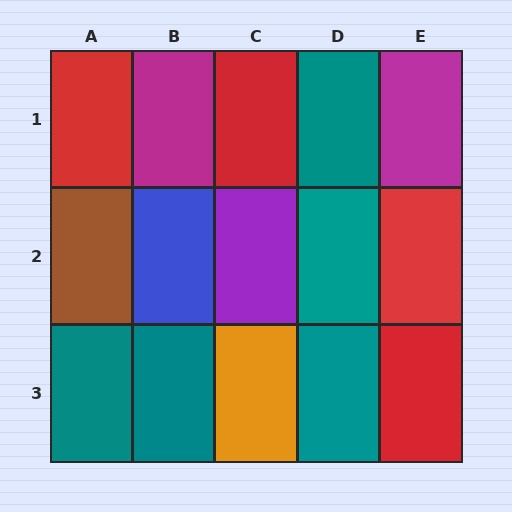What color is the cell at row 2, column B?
Blue.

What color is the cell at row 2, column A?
Brown.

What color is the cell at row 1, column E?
Magenta.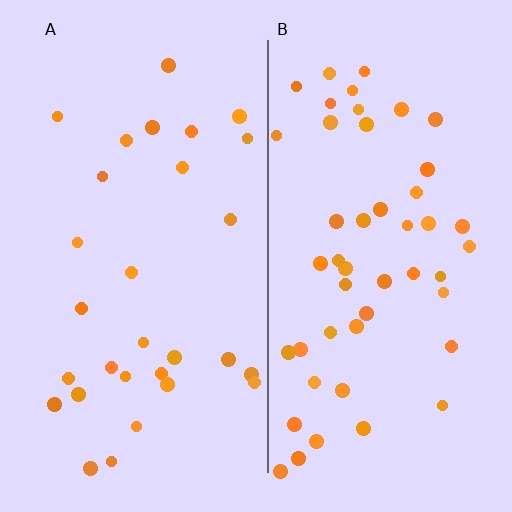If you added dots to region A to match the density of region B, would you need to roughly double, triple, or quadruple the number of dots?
Approximately double.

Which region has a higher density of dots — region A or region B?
B (the right).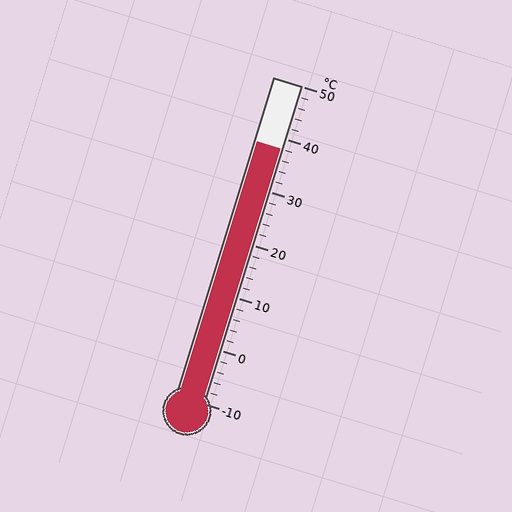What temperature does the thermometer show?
The thermometer shows approximately 38°C.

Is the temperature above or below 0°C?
The temperature is above 0°C.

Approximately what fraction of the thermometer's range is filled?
The thermometer is filled to approximately 80% of its range.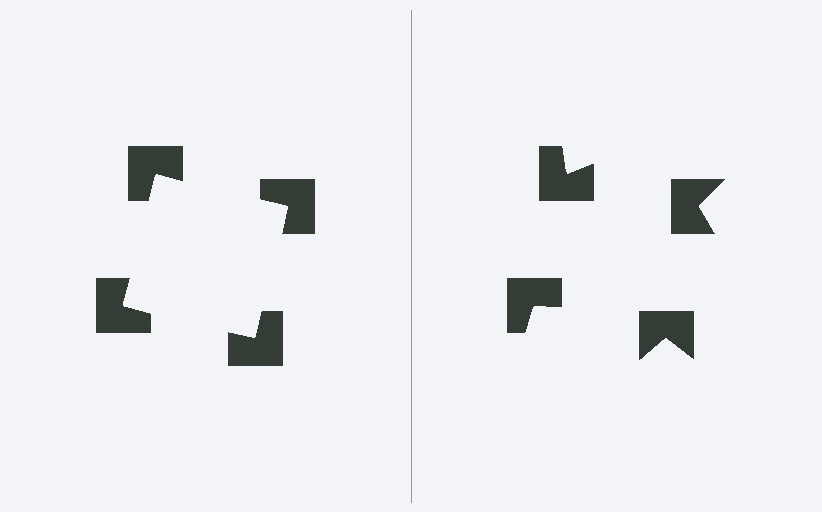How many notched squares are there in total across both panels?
8 — 4 on each side.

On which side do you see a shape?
An illusory square appears on the left side. On the right side the wedge cuts are rotated, so no coherent shape forms.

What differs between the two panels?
The notched squares are positioned identically on both sides; only the wedge orientations differ. On the left they align to a square; on the right they are misaligned.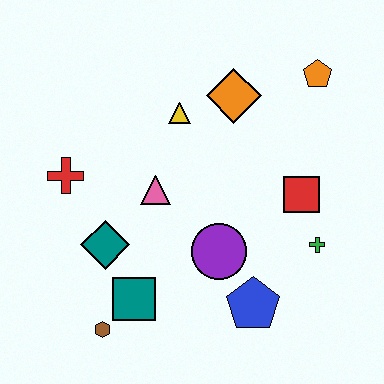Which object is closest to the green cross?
The red square is closest to the green cross.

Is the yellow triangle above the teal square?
Yes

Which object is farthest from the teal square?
The orange pentagon is farthest from the teal square.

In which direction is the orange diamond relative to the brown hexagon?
The orange diamond is above the brown hexagon.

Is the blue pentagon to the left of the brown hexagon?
No